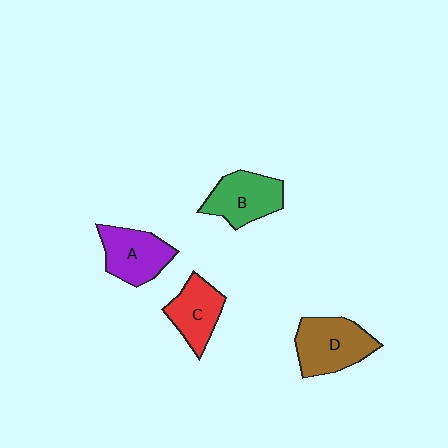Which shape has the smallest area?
Shape C (red).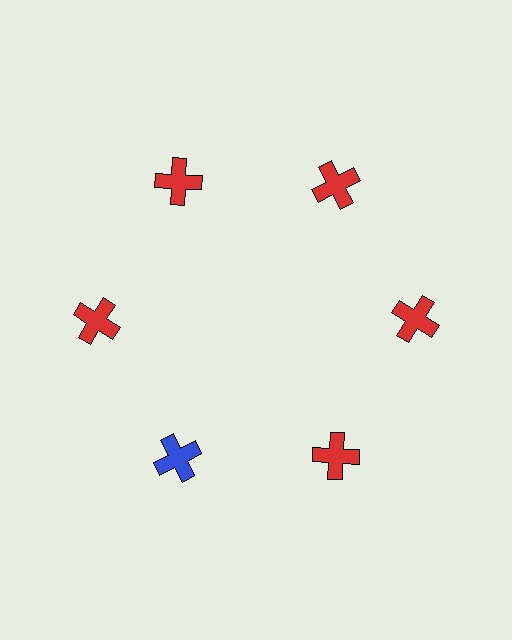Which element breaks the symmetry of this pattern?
The blue cross at roughly the 7 o'clock position breaks the symmetry. All other shapes are red crosses.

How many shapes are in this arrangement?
There are 6 shapes arranged in a ring pattern.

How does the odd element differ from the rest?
It has a different color: blue instead of red.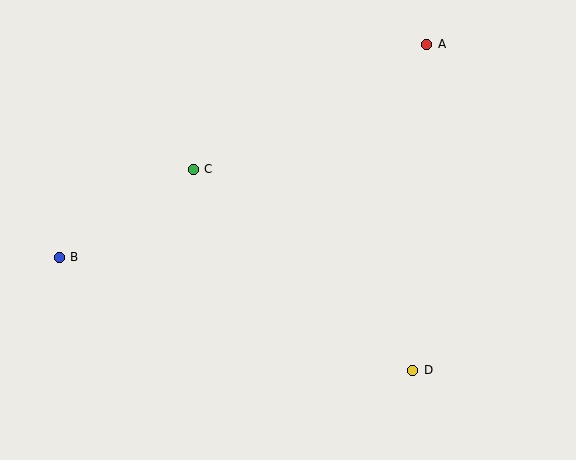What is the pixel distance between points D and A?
The distance between D and A is 326 pixels.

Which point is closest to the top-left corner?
Point C is closest to the top-left corner.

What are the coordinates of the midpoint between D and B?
The midpoint between D and B is at (236, 314).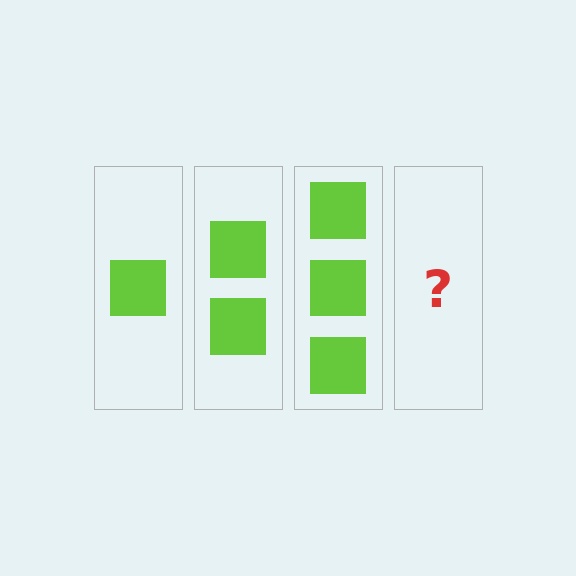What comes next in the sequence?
The next element should be 4 squares.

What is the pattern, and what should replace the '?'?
The pattern is that each step adds one more square. The '?' should be 4 squares.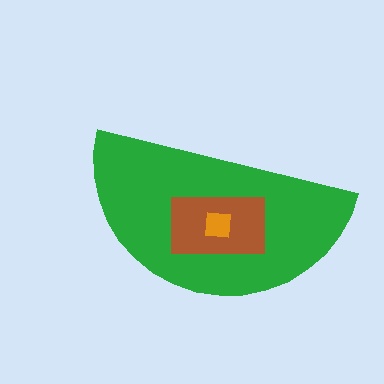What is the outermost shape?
The green semicircle.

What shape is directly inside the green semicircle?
The brown rectangle.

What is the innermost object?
The orange square.